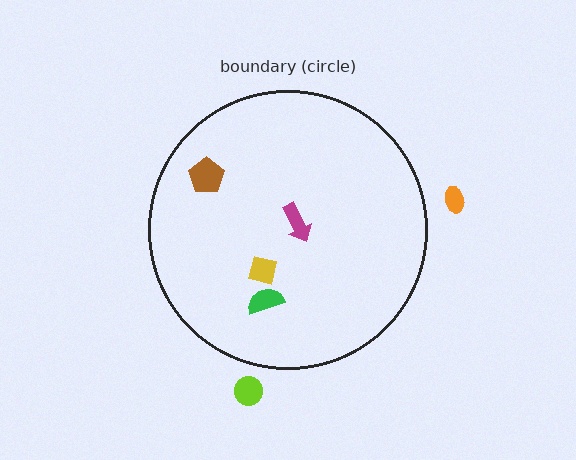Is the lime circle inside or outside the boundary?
Outside.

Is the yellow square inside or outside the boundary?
Inside.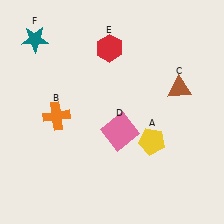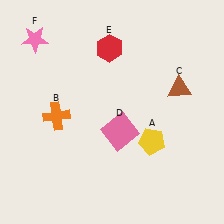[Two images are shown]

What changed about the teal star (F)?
In Image 1, F is teal. In Image 2, it changed to pink.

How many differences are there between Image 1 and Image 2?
There is 1 difference between the two images.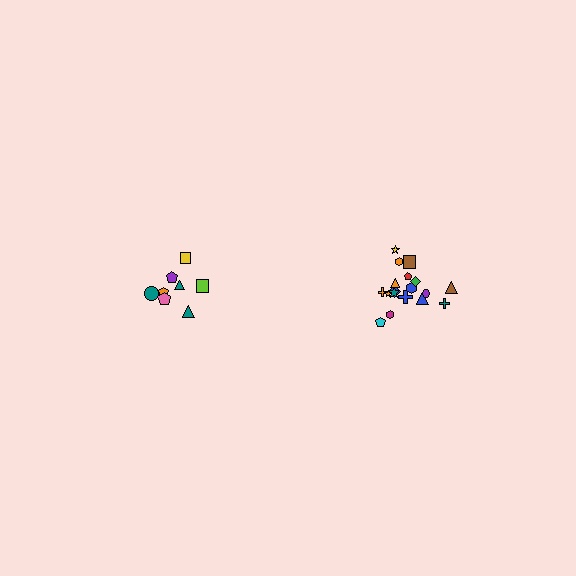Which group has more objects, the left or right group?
The right group.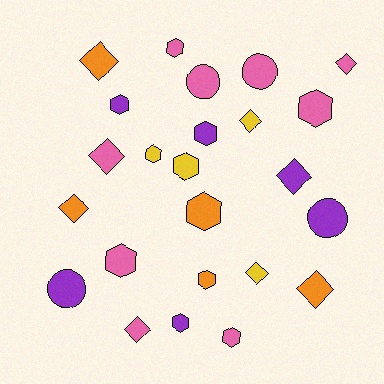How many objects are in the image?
There are 24 objects.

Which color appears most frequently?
Pink, with 9 objects.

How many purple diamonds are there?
There is 1 purple diamond.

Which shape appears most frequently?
Hexagon, with 11 objects.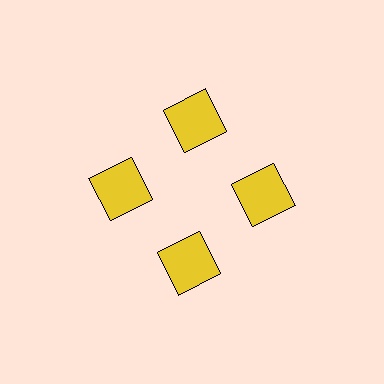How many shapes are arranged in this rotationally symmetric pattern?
There are 4 shapes, arranged in 4 groups of 1.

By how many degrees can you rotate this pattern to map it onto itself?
The pattern maps onto itself every 90 degrees of rotation.